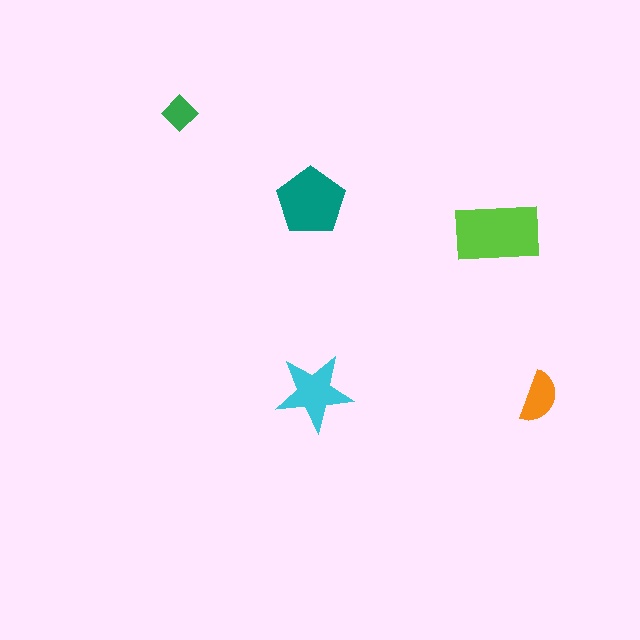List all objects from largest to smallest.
The lime rectangle, the teal pentagon, the cyan star, the orange semicircle, the green diamond.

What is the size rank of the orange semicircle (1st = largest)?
4th.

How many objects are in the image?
There are 5 objects in the image.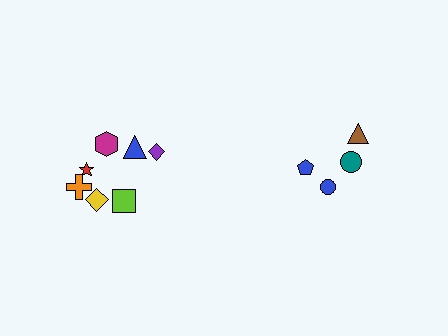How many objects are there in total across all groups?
There are 11 objects.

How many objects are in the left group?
There are 7 objects.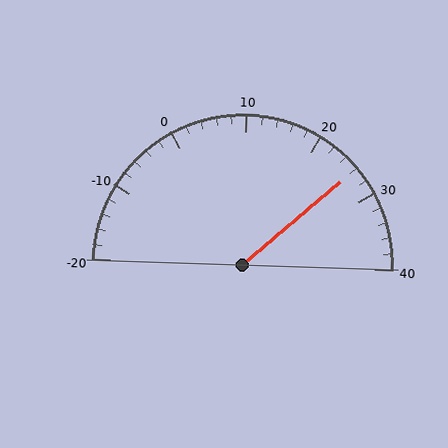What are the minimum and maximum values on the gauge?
The gauge ranges from -20 to 40.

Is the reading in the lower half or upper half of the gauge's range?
The reading is in the upper half of the range (-20 to 40).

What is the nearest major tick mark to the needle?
The nearest major tick mark is 30.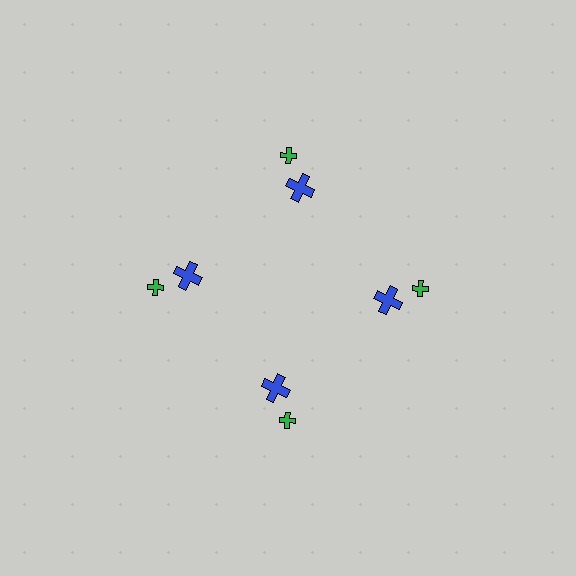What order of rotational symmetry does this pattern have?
This pattern has 4-fold rotational symmetry.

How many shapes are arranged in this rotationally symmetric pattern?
There are 8 shapes, arranged in 4 groups of 2.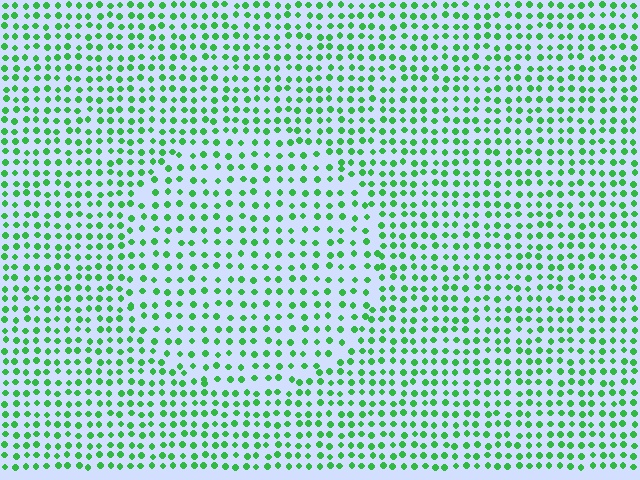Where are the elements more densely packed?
The elements are more densely packed outside the circle boundary.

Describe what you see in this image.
The image contains small green elements arranged at two different densities. A circle-shaped region is visible where the elements are less densely packed than the surrounding area.